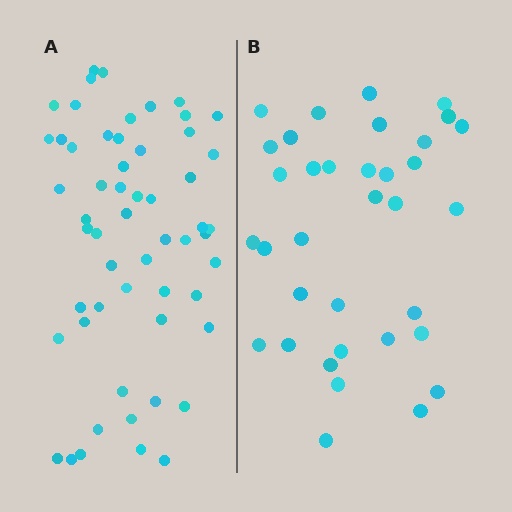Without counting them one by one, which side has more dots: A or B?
Region A (the left region) has more dots.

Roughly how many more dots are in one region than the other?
Region A has approximately 20 more dots than region B.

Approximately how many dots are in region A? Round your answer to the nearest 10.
About 60 dots. (The exact count is 56, which rounds to 60.)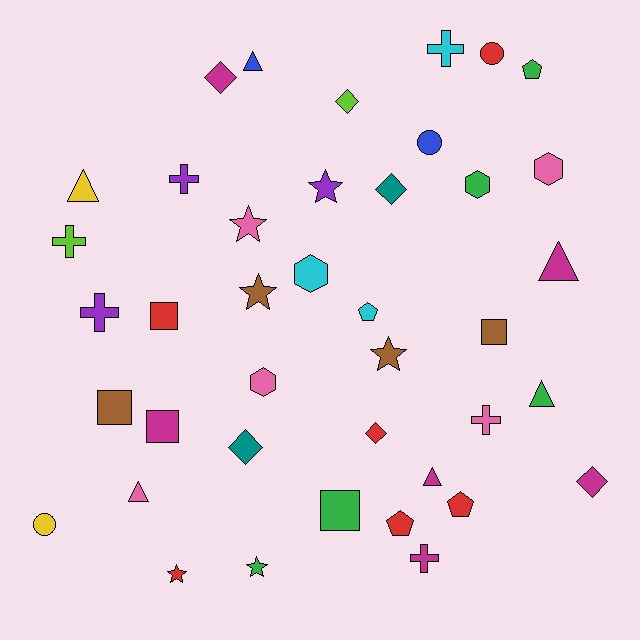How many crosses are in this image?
There are 6 crosses.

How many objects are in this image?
There are 40 objects.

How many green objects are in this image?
There are 5 green objects.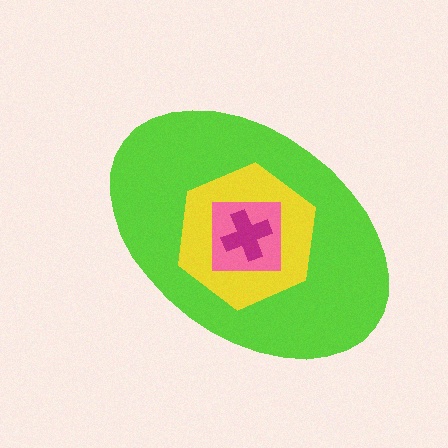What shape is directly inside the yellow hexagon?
The pink square.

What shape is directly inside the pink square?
The magenta cross.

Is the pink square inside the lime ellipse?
Yes.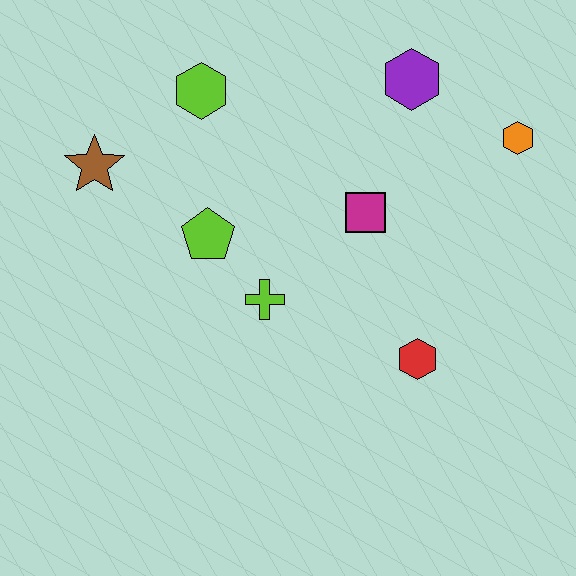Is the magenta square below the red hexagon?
No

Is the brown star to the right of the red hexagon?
No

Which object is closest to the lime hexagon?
The brown star is closest to the lime hexagon.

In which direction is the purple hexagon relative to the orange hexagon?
The purple hexagon is to the left of the orange hexagon.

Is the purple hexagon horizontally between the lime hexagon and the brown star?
No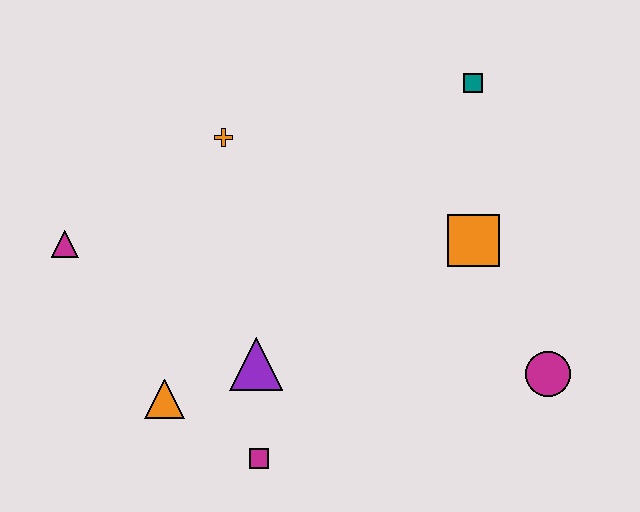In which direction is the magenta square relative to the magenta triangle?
The magenta square is below the magenta triangle.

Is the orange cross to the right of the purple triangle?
No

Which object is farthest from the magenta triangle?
The magenta circle is farthest from the magenta triangle.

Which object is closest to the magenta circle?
The orange square is closest to the magenta circle.